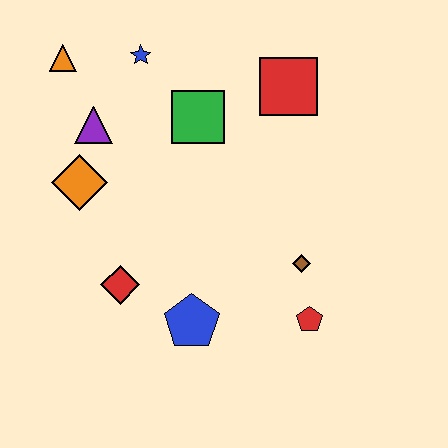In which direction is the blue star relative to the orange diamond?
The blue star is above the orange diamond.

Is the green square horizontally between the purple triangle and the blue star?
No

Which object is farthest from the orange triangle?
The red pentagon is farthest from the orange triangle.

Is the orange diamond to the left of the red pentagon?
Yes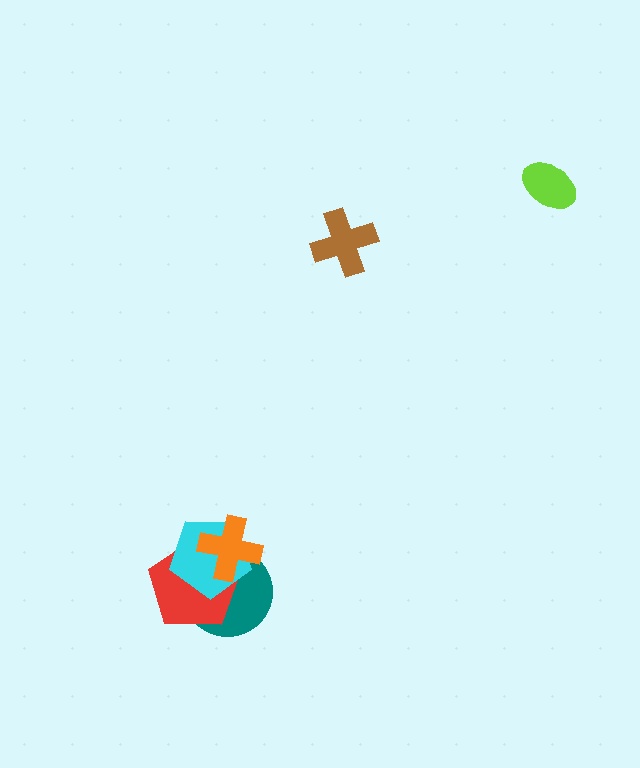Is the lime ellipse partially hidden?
No, no other shape covers it.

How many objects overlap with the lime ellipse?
0 objects overlap with the lime ellipse.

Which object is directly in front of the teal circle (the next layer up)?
The red pentagon is directly in front of the teal circle.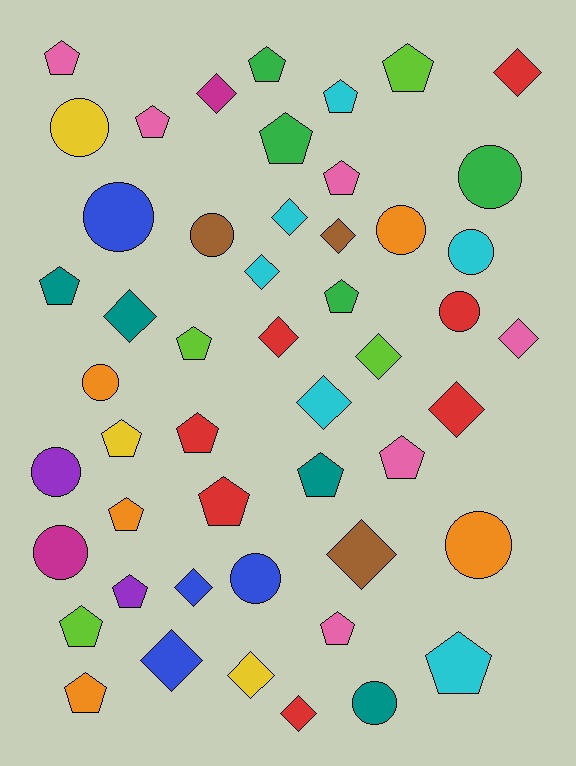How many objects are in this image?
There are 50 objects.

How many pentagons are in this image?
There are 21 pentagons.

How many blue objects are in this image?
There are 4 blue objects.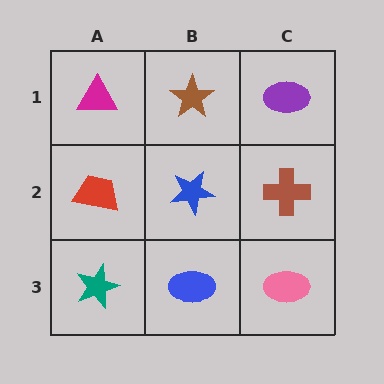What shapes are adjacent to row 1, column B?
A blue star (row 2, column B), a magenta triangle (row 1, column A), a purple ellipse (row 1, column C).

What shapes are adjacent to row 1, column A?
A red trapezoid (row 2, column A), a brown star (row 1, column B).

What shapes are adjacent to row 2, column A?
A magenta triangle (row 1, column A), a teal star (row 3, column A), a blue star (row 2, column B).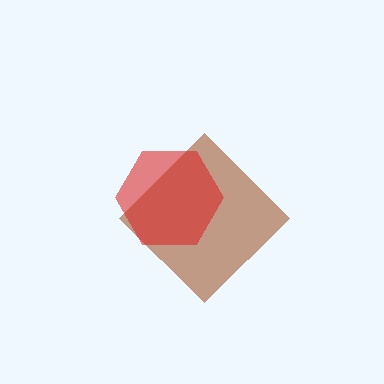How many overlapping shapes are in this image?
There are 2 overlapping shapes in the image.